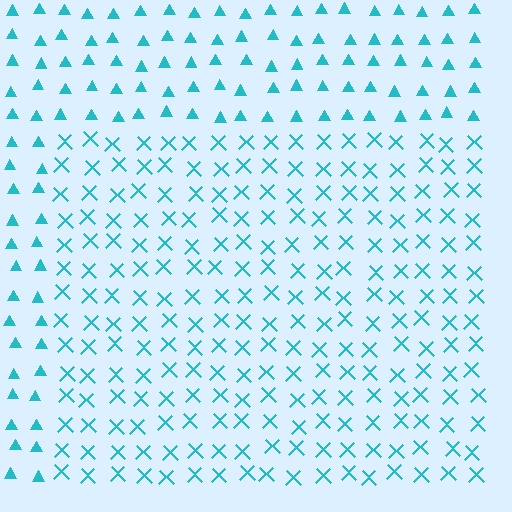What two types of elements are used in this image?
The image uses X marks inside the rectangle region and triangles outside it.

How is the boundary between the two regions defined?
The boundary is defined by a change in element shape: X marks inside vs. triangles outside. All elements share the same color and spacing.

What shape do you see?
I see a rectangle.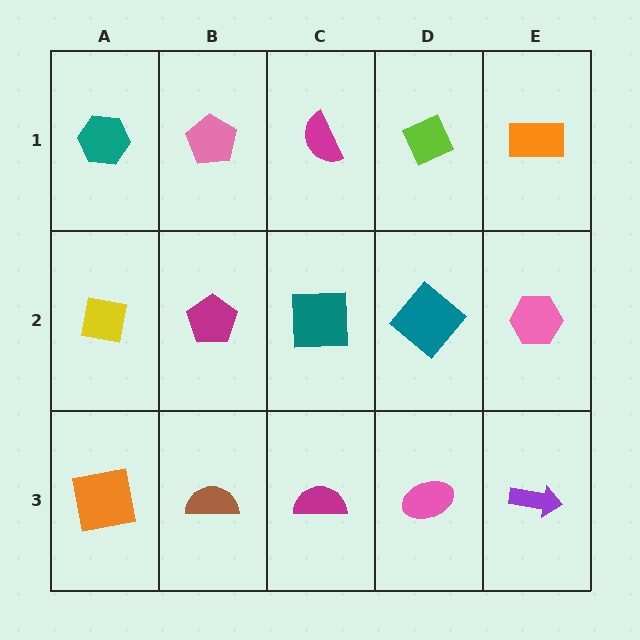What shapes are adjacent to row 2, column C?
A magenta semicircle (row 1, column C), a magenta semicircle (row 3, column C), a magenta pentagon (row 2, column B), a teal diamond (row 2, column D).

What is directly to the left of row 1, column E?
A lime diamond.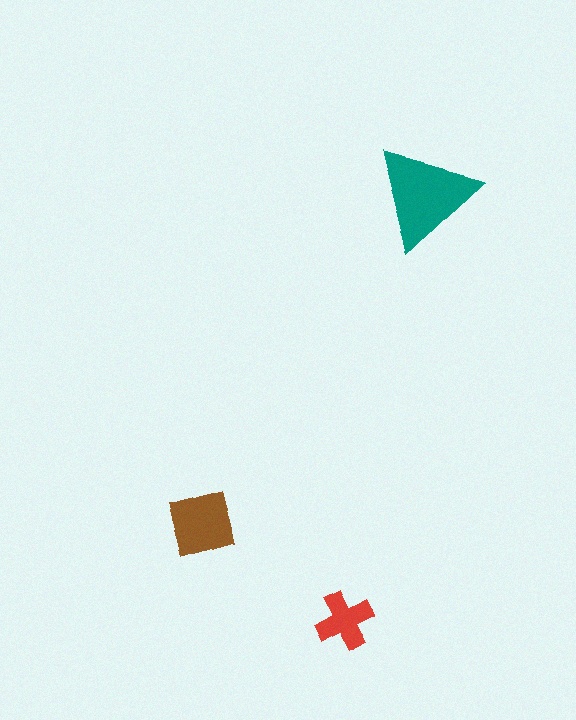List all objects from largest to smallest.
The teal triangle, the brown diamond, the red cross.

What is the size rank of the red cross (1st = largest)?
3rd.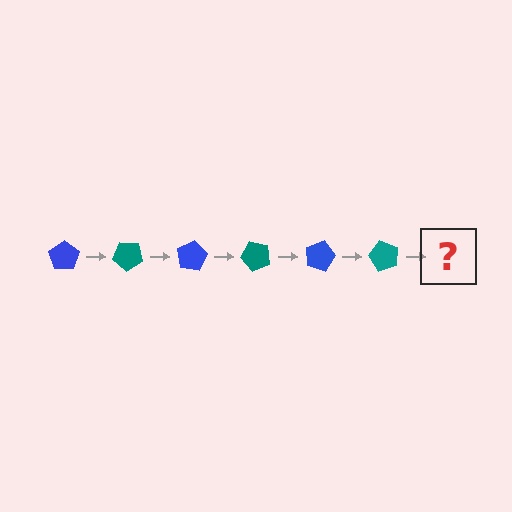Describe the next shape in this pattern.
It should be a blue pentagon, rotated 240 degrees from the start.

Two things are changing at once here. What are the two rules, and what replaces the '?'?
The two rules are that it rotates 40 degrees each step and the color cycles through blue and teal. The '?' should be a blue pentagon, rotated 240 degrees from the start.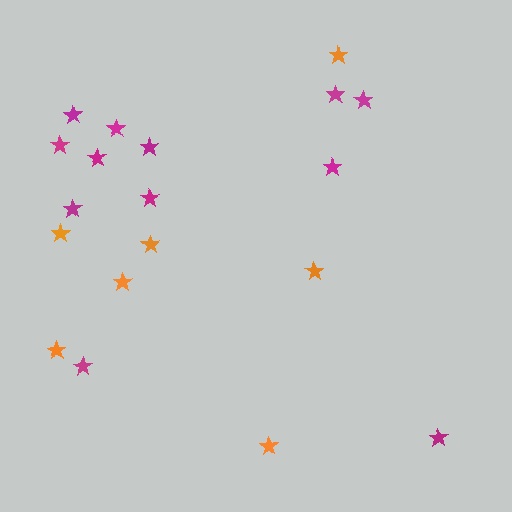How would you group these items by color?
There are 2 groups: one group of orange stars (7) and one group of magenta stars (12).